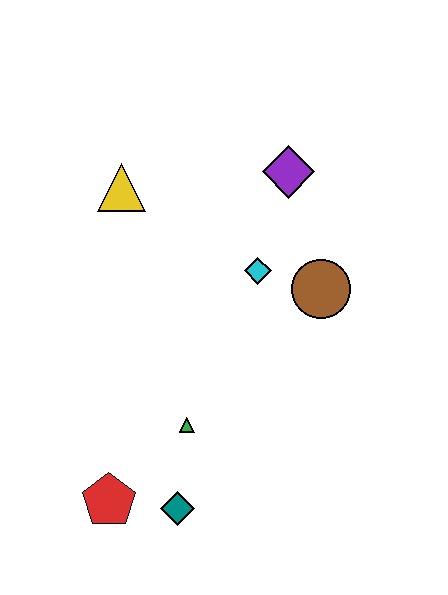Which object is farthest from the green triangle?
The purple diamond is farthest from the green triangle.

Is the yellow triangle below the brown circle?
No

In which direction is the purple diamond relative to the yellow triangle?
The purple diamond is to the right of the yellow triangle.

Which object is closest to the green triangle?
The teal diamond is closest to the green triangle.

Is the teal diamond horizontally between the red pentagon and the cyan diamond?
Yes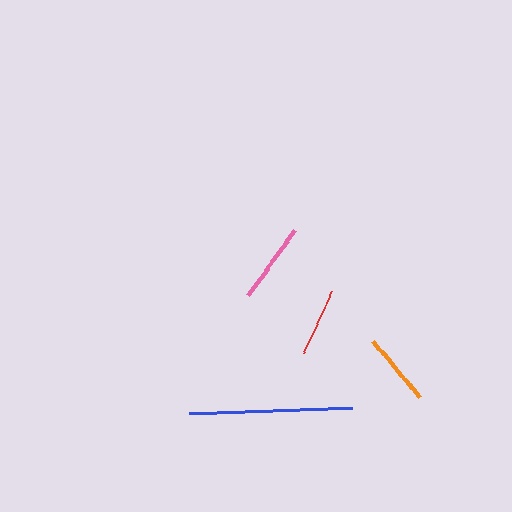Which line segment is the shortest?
The red line is the shortest at approximately 68 pixels.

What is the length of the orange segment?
The orange segment is approximately 74 pixels long.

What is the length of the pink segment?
The pink segment is approximately 81 pixels long.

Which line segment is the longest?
The blue line is the longest at approximately 164 pixels.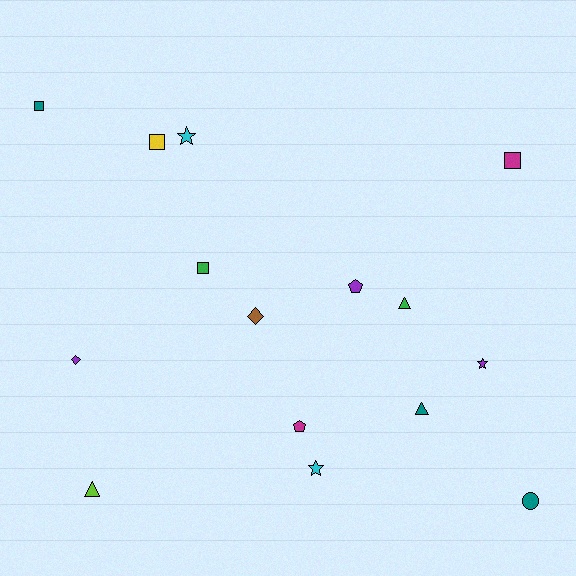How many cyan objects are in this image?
There are 2 cyan objects.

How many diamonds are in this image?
There are 2 diamonds.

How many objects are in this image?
There are 15 objects.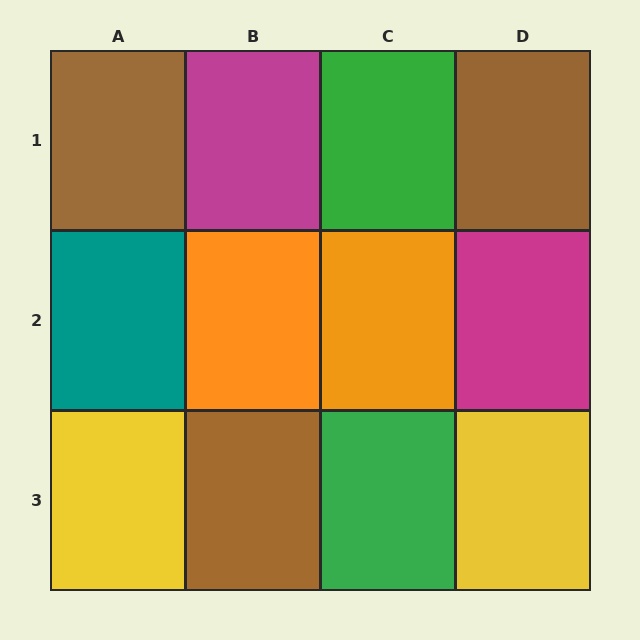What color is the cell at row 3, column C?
Green.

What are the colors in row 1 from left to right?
Brown, magenta, green, brown.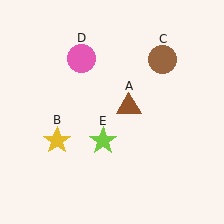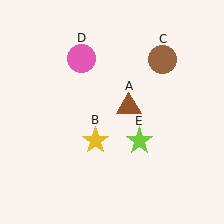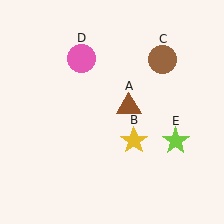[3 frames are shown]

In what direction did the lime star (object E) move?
The lime star (object E) moved right.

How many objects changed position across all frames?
2 objects changed position: yellow star (object B), lime star (object E).